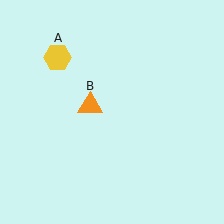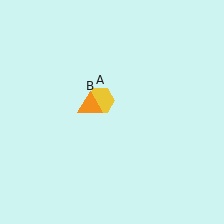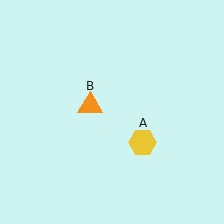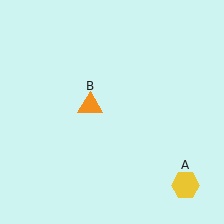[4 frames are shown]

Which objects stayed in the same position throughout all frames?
Orange triangle (object B) remained stationary.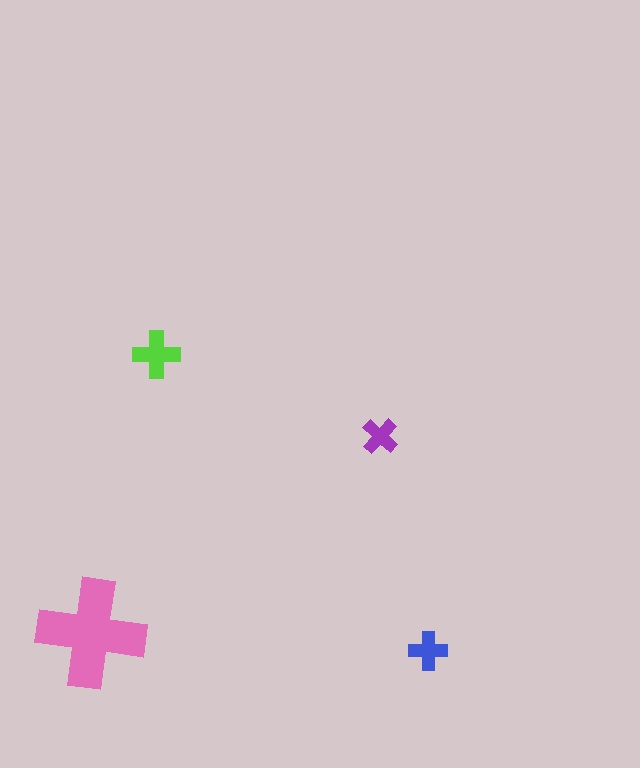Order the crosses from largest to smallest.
the pink one, the lime one, the blue one, the purple one.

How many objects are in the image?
There are 4 objects in the image.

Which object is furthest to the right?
The blue cross is rightmost.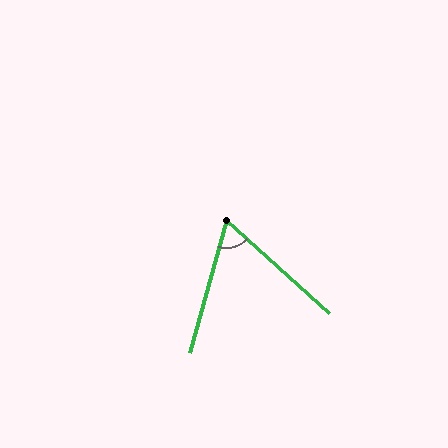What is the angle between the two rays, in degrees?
Approximately 64 degrees.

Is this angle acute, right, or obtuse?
It is acute.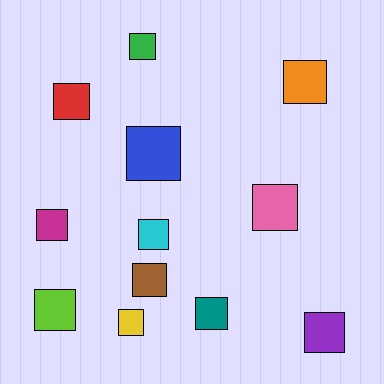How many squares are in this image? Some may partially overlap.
There are 12 squares.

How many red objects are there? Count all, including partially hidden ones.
There is 1 red object.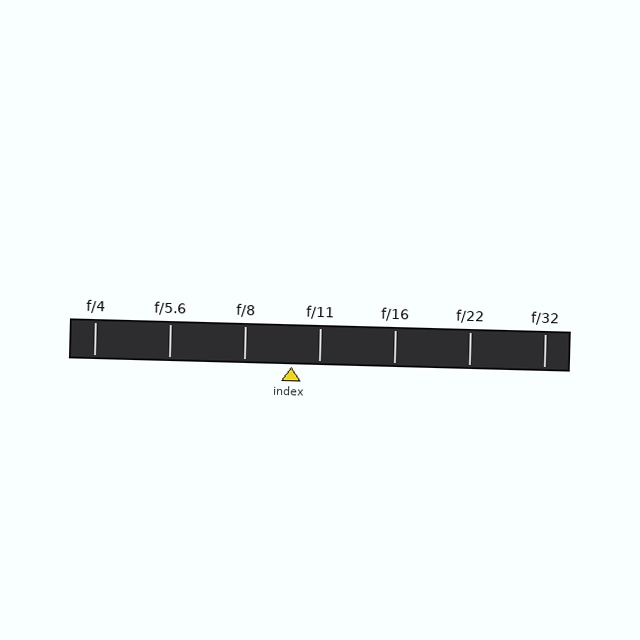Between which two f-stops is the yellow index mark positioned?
The index mark is between f/8 and f/11.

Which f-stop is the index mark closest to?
The index mark is closest to f/11.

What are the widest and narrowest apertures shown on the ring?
The widest aperture shown is f/4 and the narrowest is f/32.